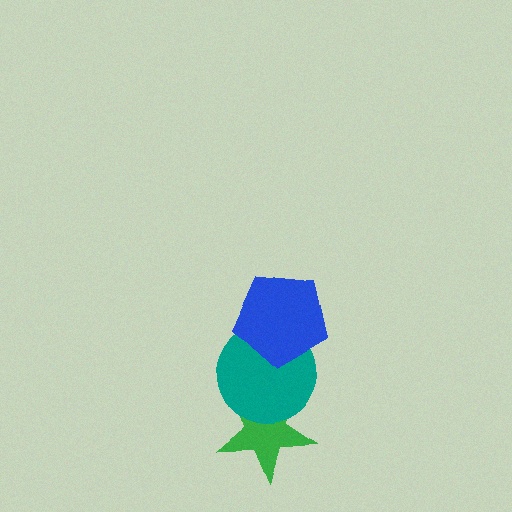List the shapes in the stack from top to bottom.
From top to bottom: the blue pentagon, the teal circle, the green star.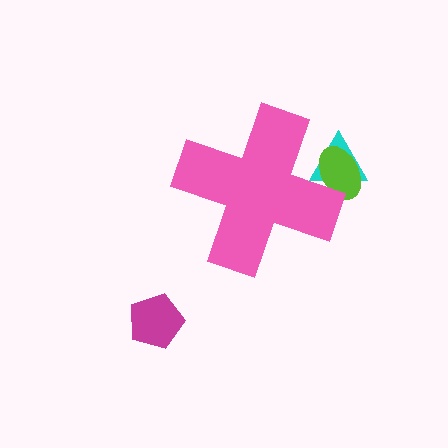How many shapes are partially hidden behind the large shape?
2 shapes are partially hidden.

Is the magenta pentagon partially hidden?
No, the magenta pentagon is fully visible.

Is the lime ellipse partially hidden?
Yes, the lime ellipse is partially hidden behind the pink cross.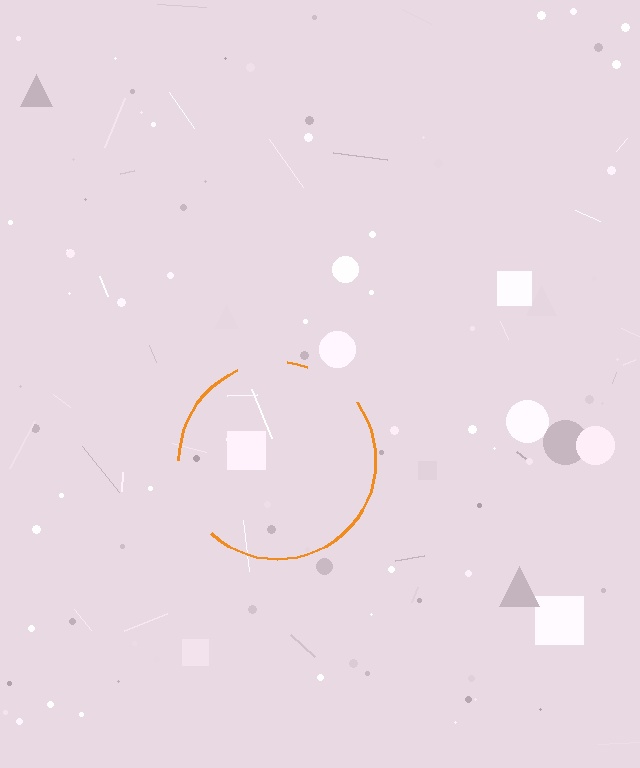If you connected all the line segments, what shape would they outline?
They would outline a circle.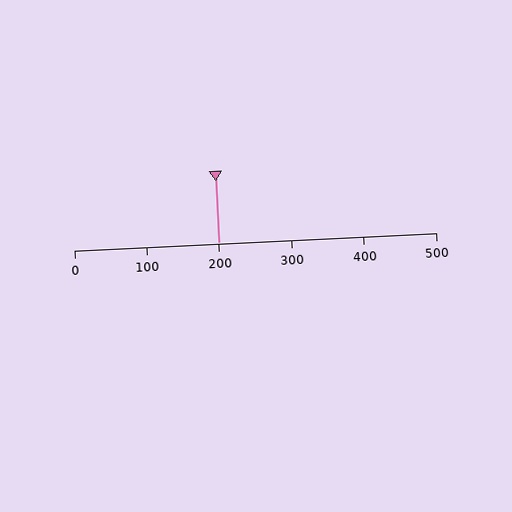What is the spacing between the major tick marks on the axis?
The major ticks are spaced 100 apart.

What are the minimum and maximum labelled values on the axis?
The axis runs from 0 to 500.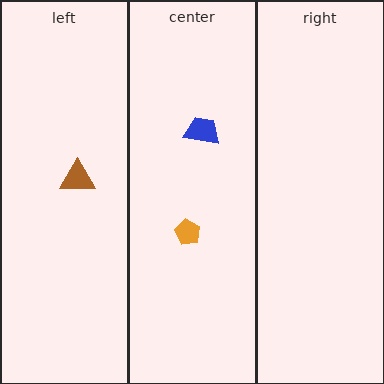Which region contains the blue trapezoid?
The center region.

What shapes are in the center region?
The orange pentagon, the blue trapezoid.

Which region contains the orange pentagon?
The center region.